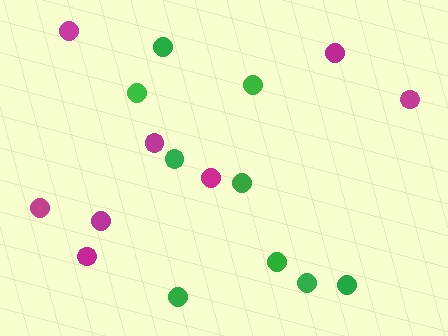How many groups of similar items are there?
There are 2 groups: one group of green circles (9) and one group of magenta circles (8).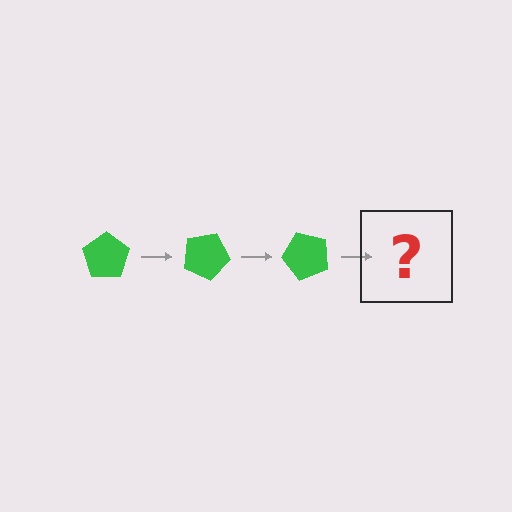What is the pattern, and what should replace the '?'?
The pattern is that the pentagon rotates 25 degrees each step. The '?' should be a green pentagon rotated 75 degrees.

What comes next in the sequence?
The next element should be a green pentagon rotated 75 degrees.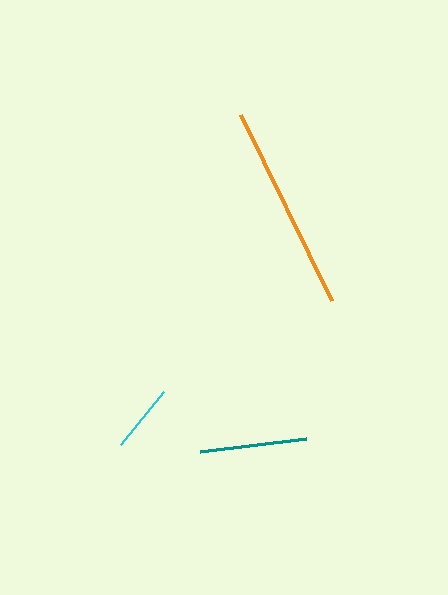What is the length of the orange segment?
The orange segment is approximately 207 pixels long.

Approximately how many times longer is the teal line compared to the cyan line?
The teal line is approximately 1.6 times the length of the cyan line.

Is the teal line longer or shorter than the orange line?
The orange line is longer than the teal line.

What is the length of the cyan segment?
The cyan segment is approximately 68 pixels long.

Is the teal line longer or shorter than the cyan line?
The teal line is longer than the cyan line.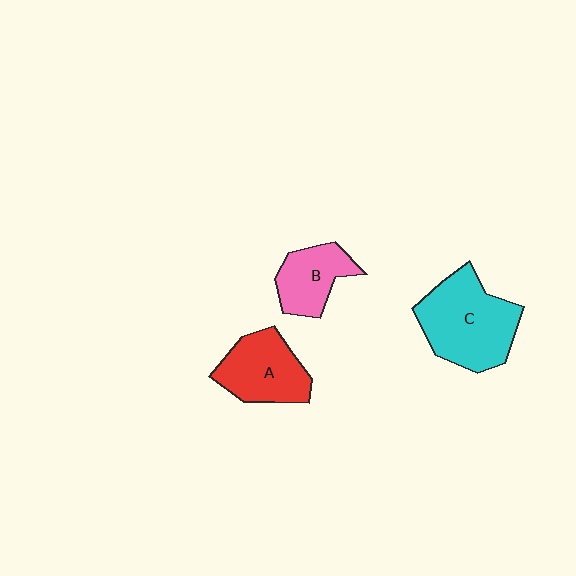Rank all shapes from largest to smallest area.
From largest to smallest: C (cyan), A (red), B (pink).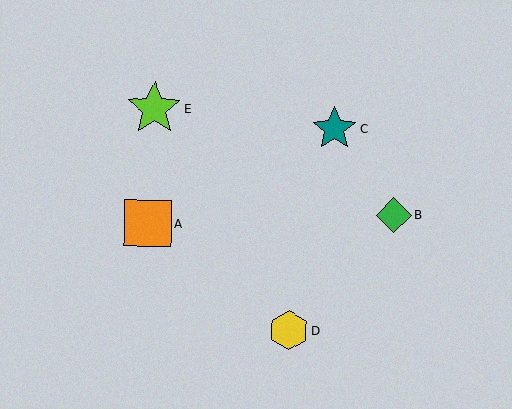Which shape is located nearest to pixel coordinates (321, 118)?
The teal star (labeled C) at (334, 129) is nearest to that location.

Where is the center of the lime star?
The center of the lime star is at (154, 108).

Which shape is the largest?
The lime star (labeled E) is the largest.